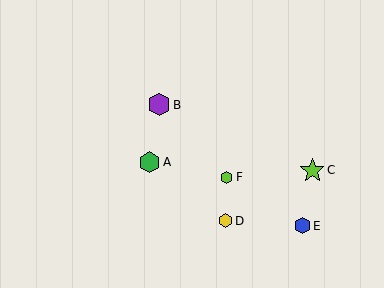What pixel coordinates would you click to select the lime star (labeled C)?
Click at (312, 170) to select the lime star C.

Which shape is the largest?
The lime star (labeled C) is the largest.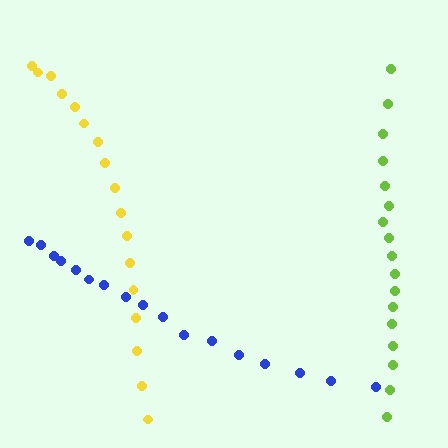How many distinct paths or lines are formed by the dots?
There are 3 distinct paths.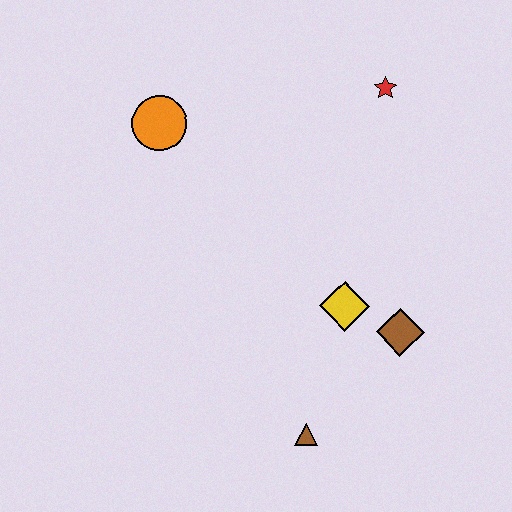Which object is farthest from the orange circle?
The brown triangle is farthest from the orange circle.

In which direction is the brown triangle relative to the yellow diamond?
The brown triangle is below the yellow diamond.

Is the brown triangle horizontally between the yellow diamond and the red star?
No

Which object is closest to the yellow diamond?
The brown diamond is closest to the yellow diamond.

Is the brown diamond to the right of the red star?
Yes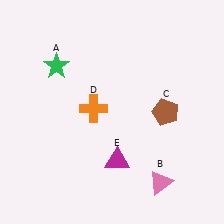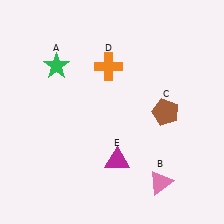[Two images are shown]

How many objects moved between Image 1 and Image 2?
1 object moved between the two images.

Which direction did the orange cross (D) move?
The orange cross (D) moved up.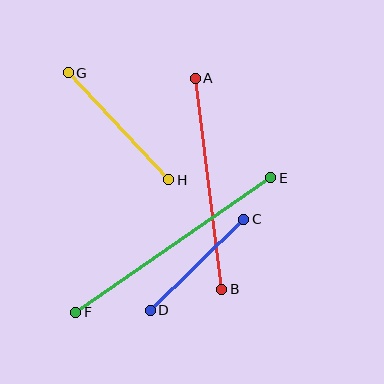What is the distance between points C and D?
The distance is approximately 130 pixels.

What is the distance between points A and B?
The distance is approximately 213 pixels.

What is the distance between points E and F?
The distance is approximately 237 pixels.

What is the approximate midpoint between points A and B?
The midpoint is at approximately (208, 184) pixels.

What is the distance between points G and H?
The distance is approximately 147 pixels.